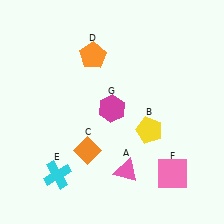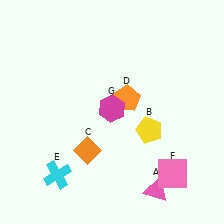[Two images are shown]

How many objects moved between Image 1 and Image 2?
2 objects moved between the two images.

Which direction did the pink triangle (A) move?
The pink triangle (A) moved right.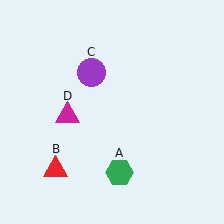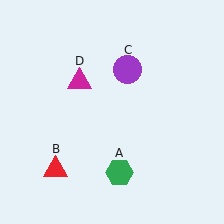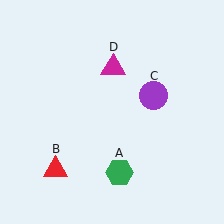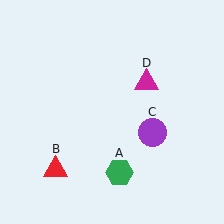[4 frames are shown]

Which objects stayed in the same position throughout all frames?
Green hexagon (object A) and red triangle (object B) remained stationary.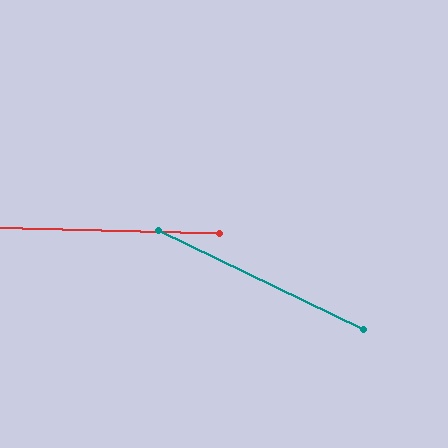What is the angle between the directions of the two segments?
Approximately 24 degrees.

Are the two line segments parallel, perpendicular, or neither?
Neither parallel nor perpendicular — they differ by about 24°.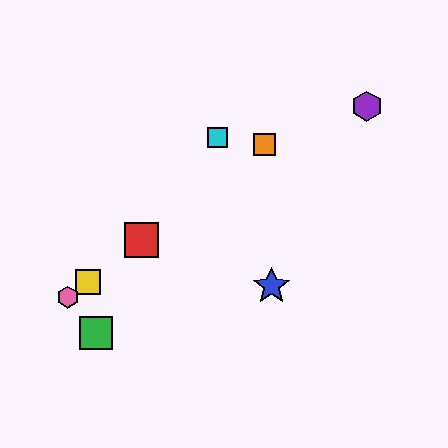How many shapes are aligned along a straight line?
4 shapes (the red square, the yellow square, the orange square, the pink hexagon) are aligned along a straight line.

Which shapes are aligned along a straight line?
The red square, the yellow square, the orange square, the pink hexagon are aligned along a straight line.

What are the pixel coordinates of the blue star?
The blue star is at (272, 286).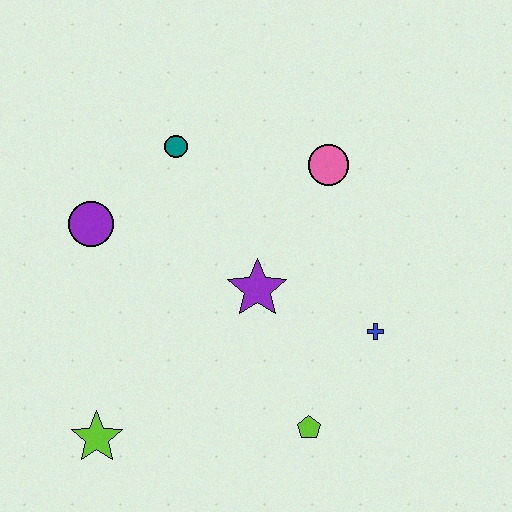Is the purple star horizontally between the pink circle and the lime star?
Yes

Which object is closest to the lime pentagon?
The blue cross is closest to the lime pentagon.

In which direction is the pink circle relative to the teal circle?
The pink circle is to the right of the teal circle.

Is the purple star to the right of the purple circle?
Yes